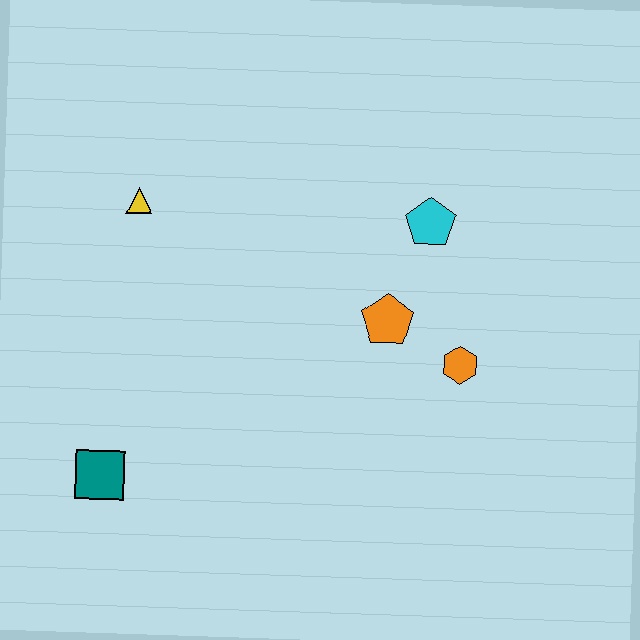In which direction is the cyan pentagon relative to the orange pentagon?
The cyan pentagon is above the orange pentagon.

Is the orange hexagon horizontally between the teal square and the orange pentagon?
No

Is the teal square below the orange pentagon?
Yes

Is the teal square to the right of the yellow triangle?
No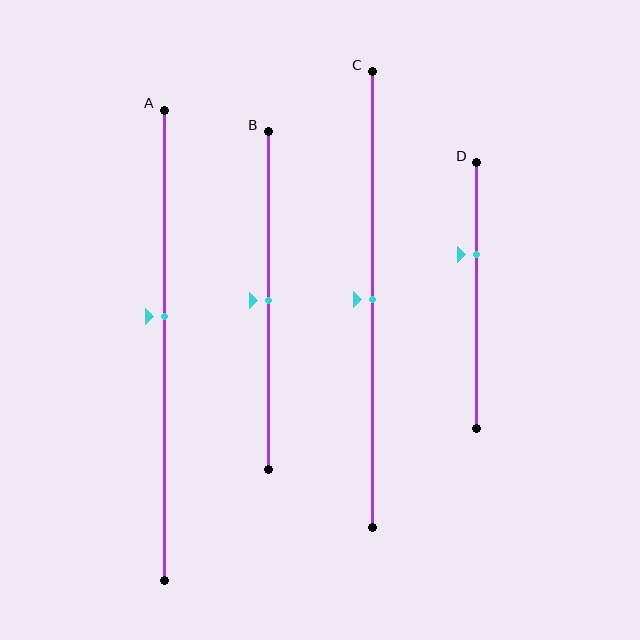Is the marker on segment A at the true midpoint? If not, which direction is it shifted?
No, the marker on segment A is shifted upward by about 6% of the segment length.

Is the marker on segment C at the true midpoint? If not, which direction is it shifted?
Yes, the marker on segment C is at the true midpoint.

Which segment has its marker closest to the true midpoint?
Segment B has its marker closest to the true midpoint.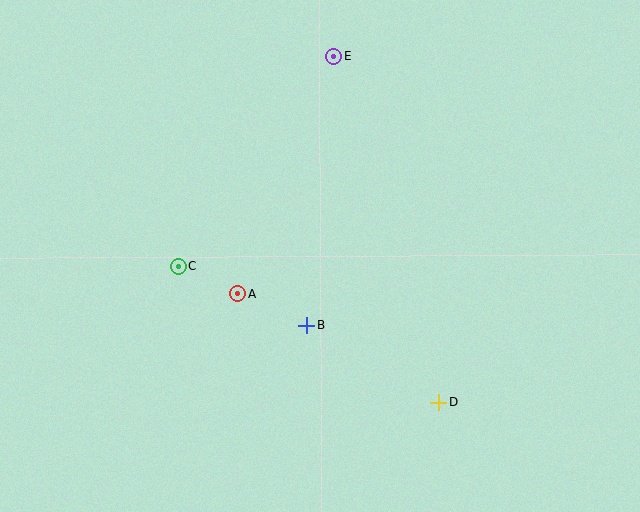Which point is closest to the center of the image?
Point B at (307, 325) is closest to the center.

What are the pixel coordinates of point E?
Point E is at (334, 56).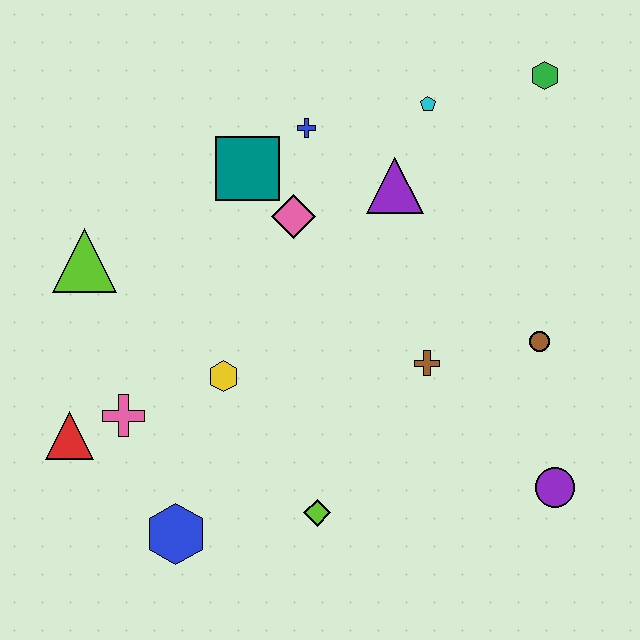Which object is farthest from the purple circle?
The lime triangle is farthest from the purple circle.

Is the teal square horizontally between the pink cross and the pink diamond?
Yes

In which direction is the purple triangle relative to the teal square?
The purple triangle is to the right of the teal square.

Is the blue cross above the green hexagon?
No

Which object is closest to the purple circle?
The brown circle is closest to the purple circle.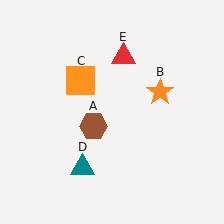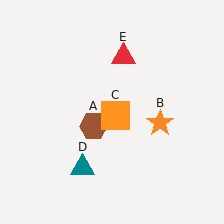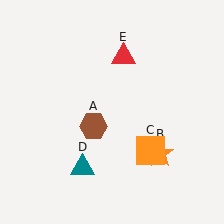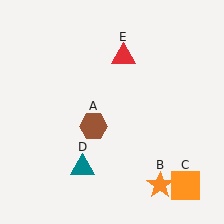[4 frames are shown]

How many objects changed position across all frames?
2 objects changed position: orange star (object B), orange square (object C).